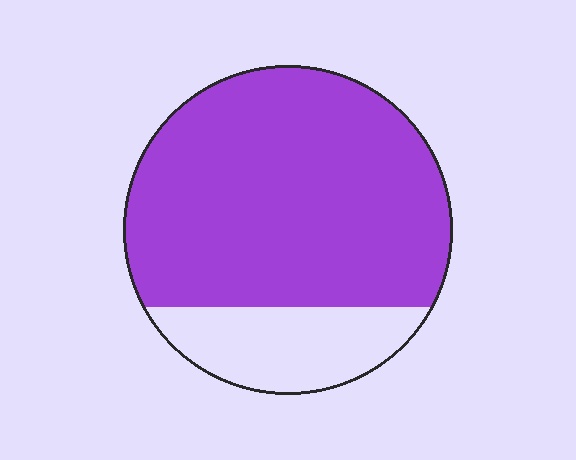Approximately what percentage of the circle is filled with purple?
Approximately 80%.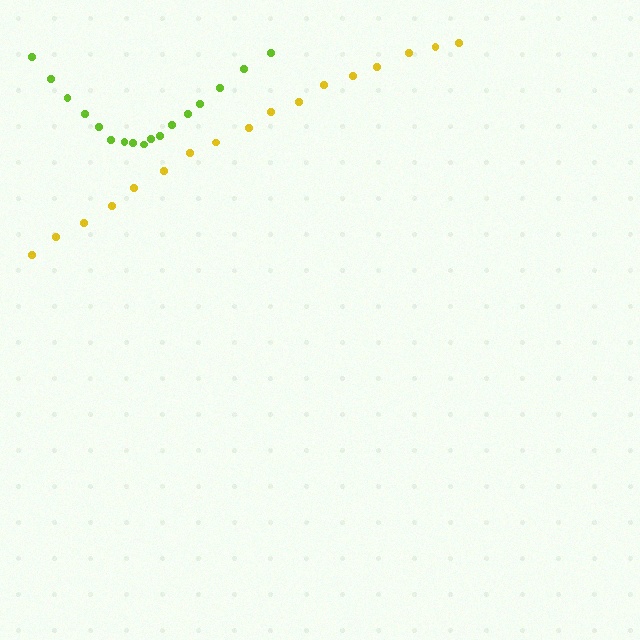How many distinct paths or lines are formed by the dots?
There are 2 distinct paths.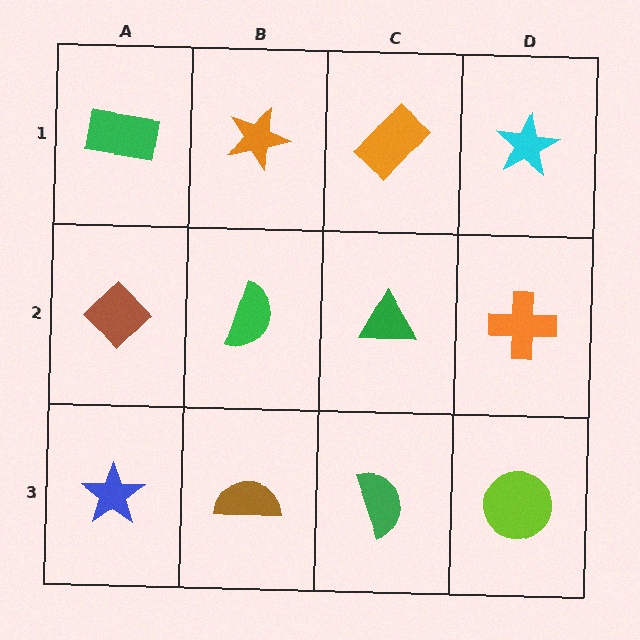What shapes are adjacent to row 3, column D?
An orange cross (row 2, column D), a green semicircle (row 3, column C).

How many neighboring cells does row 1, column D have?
2.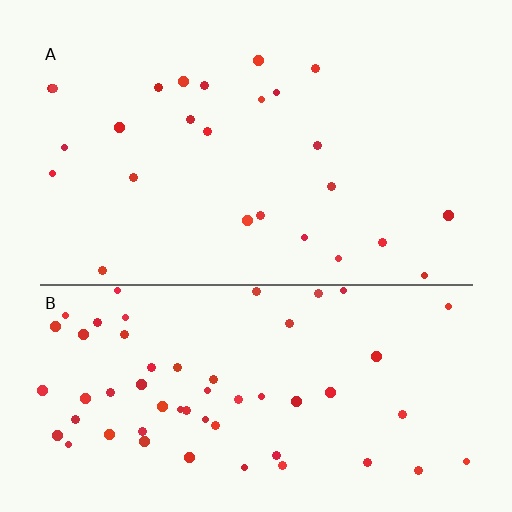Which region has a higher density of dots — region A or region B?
B (the bottom).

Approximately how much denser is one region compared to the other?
Approximately 2.3× — region B over region A.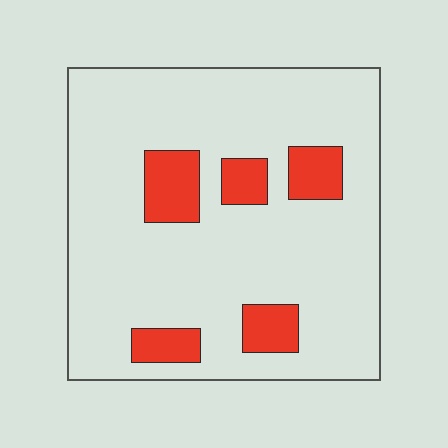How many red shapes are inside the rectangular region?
5.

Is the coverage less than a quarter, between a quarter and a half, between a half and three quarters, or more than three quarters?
Less than a quarter.